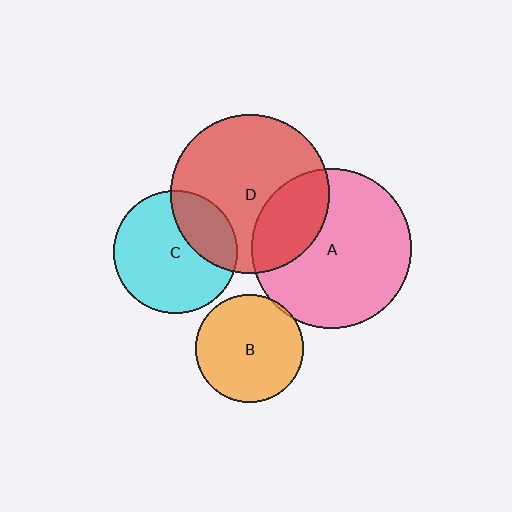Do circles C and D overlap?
Yes.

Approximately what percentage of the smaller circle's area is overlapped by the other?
Approximately 30%.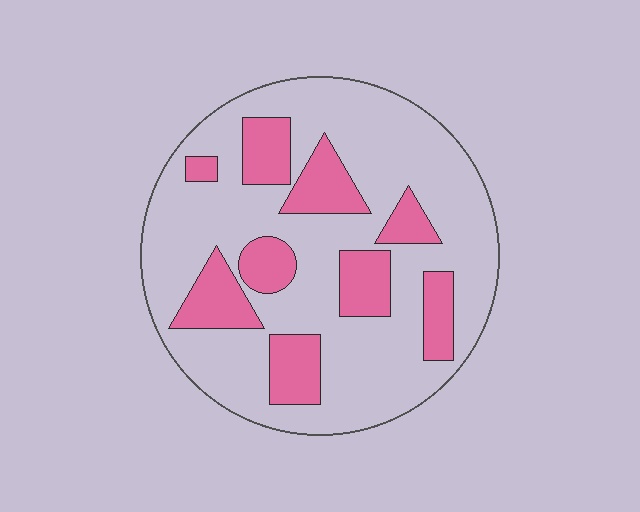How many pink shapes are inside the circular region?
9.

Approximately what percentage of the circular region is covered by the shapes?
Approximately 25%.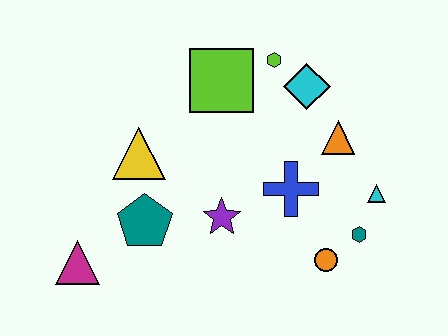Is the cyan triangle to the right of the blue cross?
Yes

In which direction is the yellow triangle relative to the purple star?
The yellow triangle is to the left of the purple star.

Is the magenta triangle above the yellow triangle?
No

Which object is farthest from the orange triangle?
The magenta triangle is farthest from the orange triangle.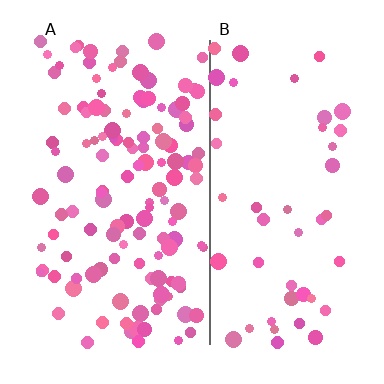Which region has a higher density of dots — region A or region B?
A (the left).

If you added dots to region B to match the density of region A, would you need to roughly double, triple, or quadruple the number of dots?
Approximately triple.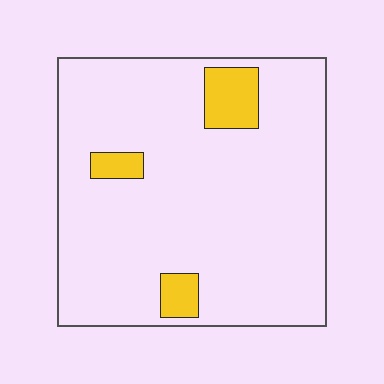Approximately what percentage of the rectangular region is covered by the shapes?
Approximately 10%.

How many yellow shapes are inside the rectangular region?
3.